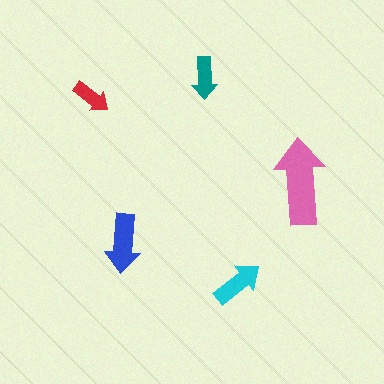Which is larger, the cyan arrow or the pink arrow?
The pink one.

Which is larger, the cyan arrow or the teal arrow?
The cyan one.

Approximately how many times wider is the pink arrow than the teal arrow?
About 2 times wider.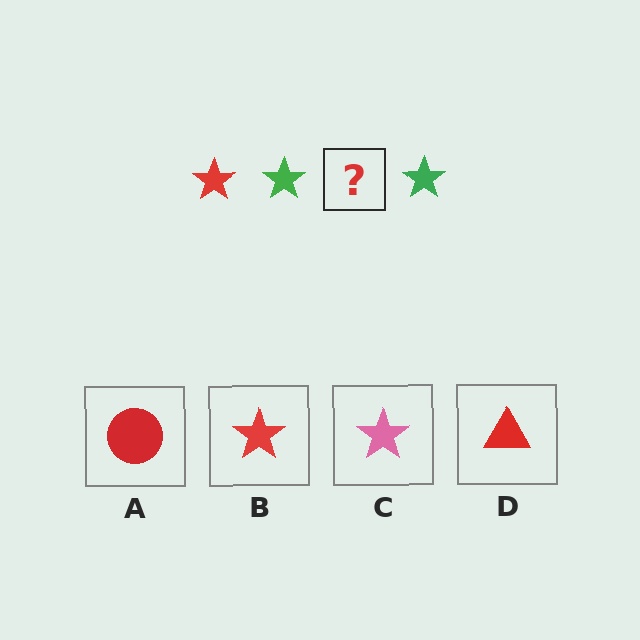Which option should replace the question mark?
Option B.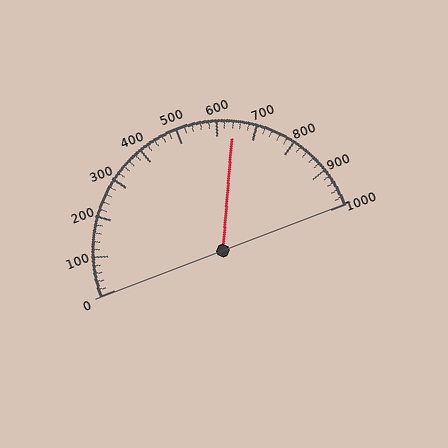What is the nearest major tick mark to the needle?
The nearest major tick mark is 600.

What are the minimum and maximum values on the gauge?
The gauge ranges from 0 to 1000.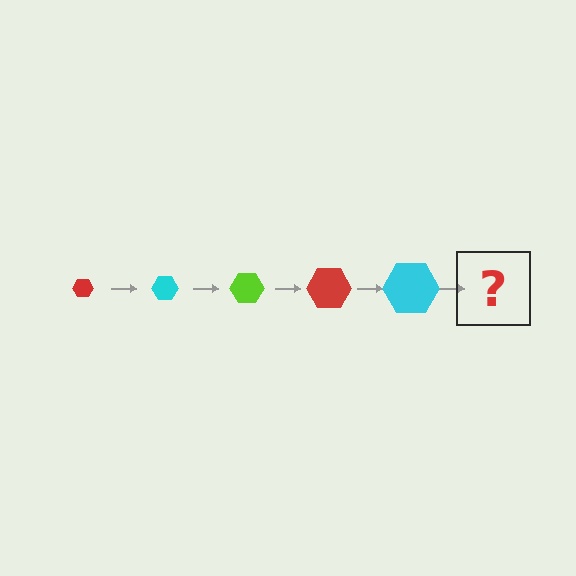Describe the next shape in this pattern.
It should be a lime hexagon, larger than the previous one.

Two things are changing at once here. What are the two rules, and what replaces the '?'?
The two rules are that the hexagon grows larger each step and the color cycles through red, cyan, and lime. The '?' should be a lime hexagon, larger than the previous one.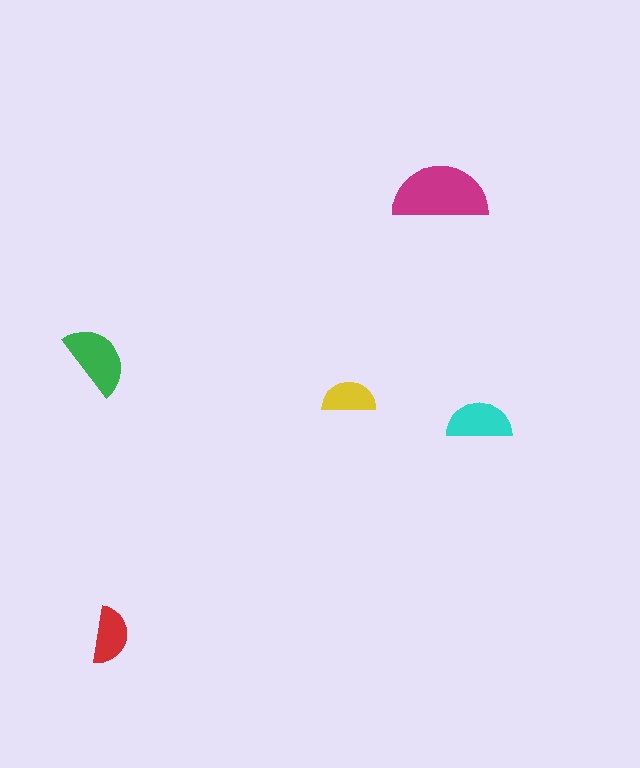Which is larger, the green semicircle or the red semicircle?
The green one.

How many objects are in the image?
There are 5 objects in the image.